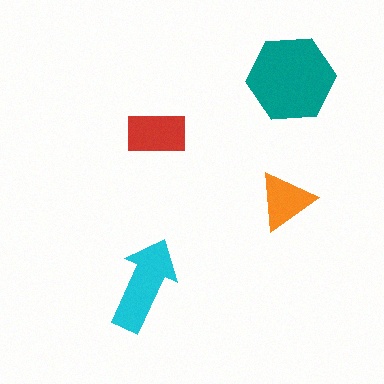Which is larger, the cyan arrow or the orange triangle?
The cyan arrow.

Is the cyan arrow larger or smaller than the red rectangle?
Larger.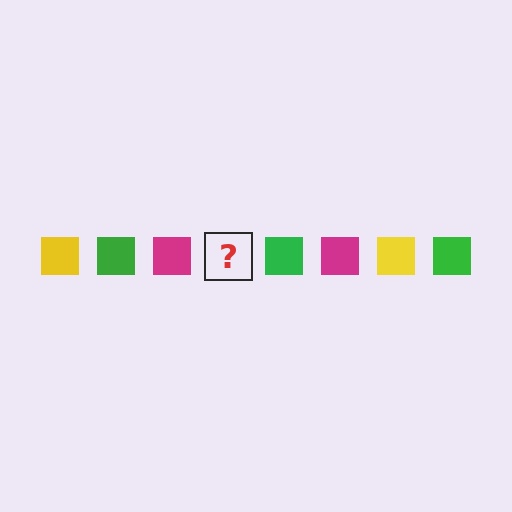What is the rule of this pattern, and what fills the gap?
The rule is that the pattern cycles through yellow, green, magenta squares. The gap should be filled with a yellow square.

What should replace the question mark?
The question mark should be replaced with a yellow square.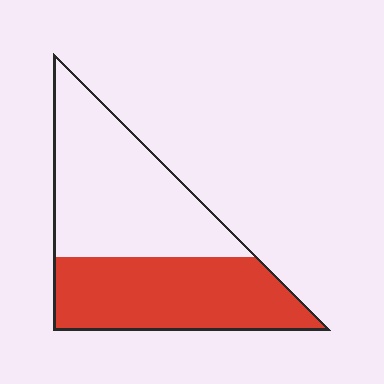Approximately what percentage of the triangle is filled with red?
Approximately 45%.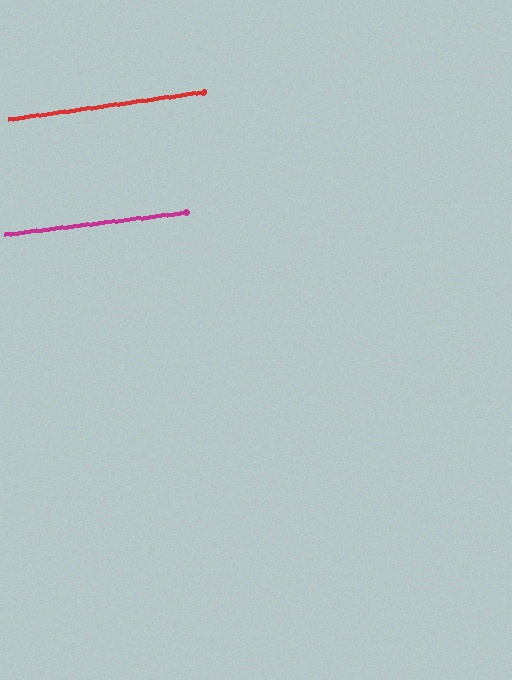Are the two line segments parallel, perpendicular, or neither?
Parallel — their directions differ by only 1.1°.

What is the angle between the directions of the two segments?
Approximately 1 degree.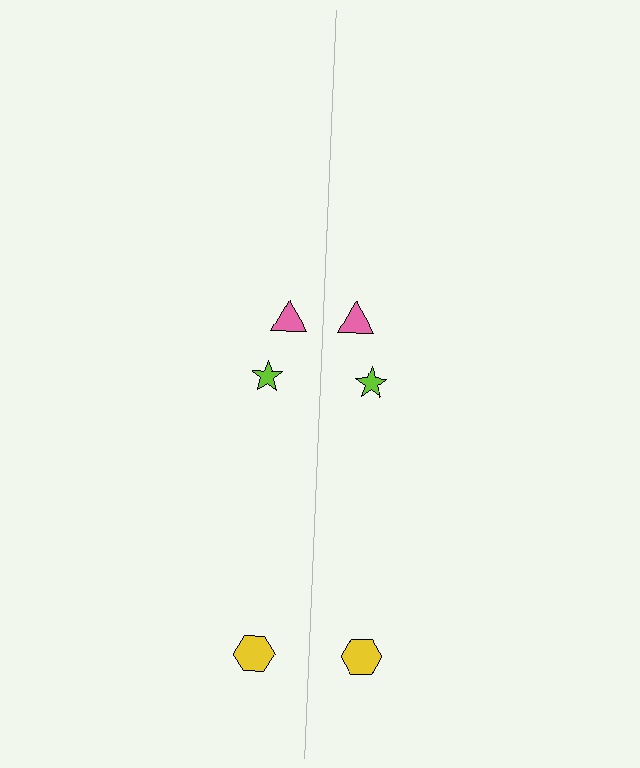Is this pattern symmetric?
Yes, this pattern has bilateral (reflection) symmetry.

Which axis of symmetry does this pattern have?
The pattern has a vertical axis of symmetry running through the center of the image.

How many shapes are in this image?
There are 6 shapes in this image.